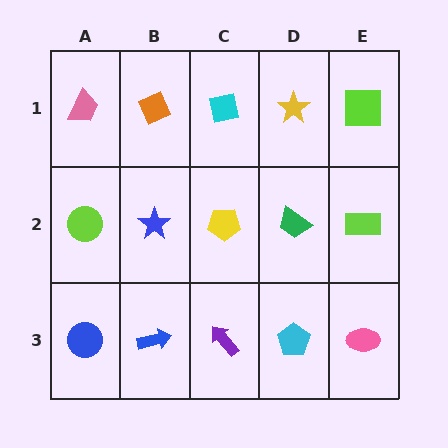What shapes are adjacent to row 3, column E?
A lime rectangle (row 2, column E), a cyan pentagon (row 3, column D).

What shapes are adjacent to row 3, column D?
A green trapezoid (row 2, column D), a purple arrow (row 3, column C), a pink ellipse (row 3, column E).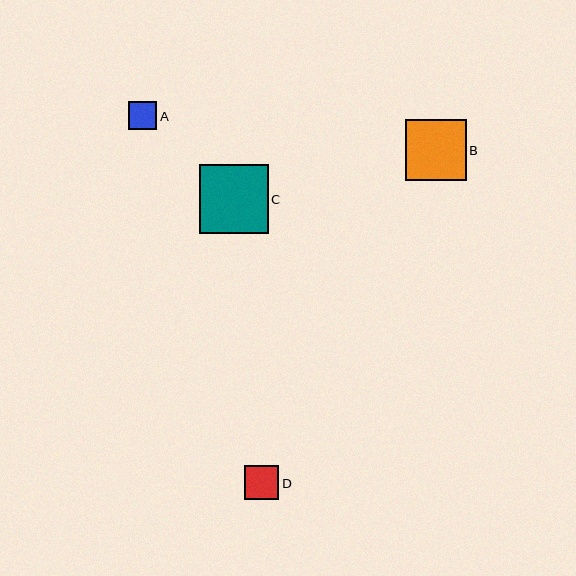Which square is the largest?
Square C is the largest with a size of approximately 69 pixels.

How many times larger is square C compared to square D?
Square C is approximately 2.0 times the size of square D.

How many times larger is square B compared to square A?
Square B is approximately 2.2 times the size of square A.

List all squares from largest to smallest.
From largest to smallest: C, B, D, A.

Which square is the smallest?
Square A is the smallest with a size of approximately 28 pixels.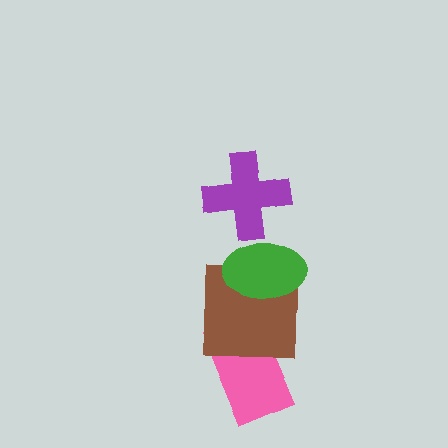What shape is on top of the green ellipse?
The purple cross is on top of the green ellipse.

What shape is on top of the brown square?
The green ellipse is on top of the brown square.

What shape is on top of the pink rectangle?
The brown square is on top of the pink rectangle.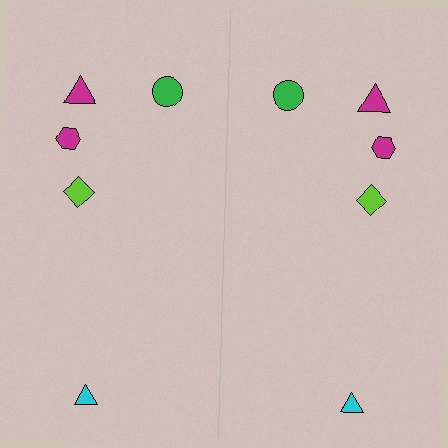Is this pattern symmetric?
Yes, this pattern has bilateral (reflection) symmetry.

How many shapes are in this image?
There are 10 shapes in this image.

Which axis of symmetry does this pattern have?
The pattern has a vertical axis of symmetry running through the center of the image.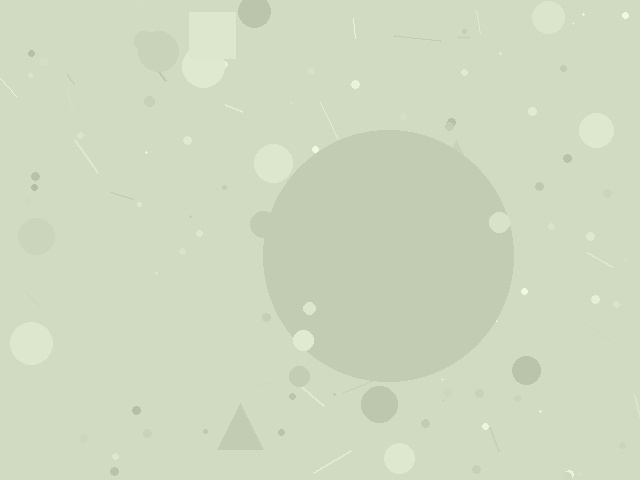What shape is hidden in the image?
A circle is hidden in the image.